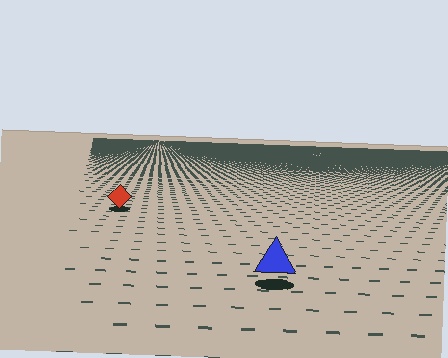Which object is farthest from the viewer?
The red diamond is farthest from the viewer. It appears smaller and the ground texture around it is denser.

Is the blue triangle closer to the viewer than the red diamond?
Yes. The blue triangle is closer — you can tell from the texture gradient: the ground texture is coarser near it.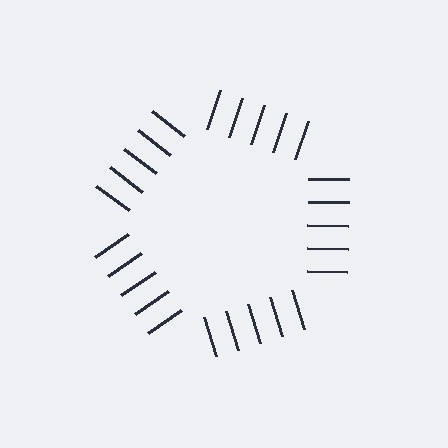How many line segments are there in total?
25 — 5 along each of the 5 edges.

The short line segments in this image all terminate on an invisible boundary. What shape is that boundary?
An illusory pentagon — the line segments terminate on its edges but no continuous stroke is drawn.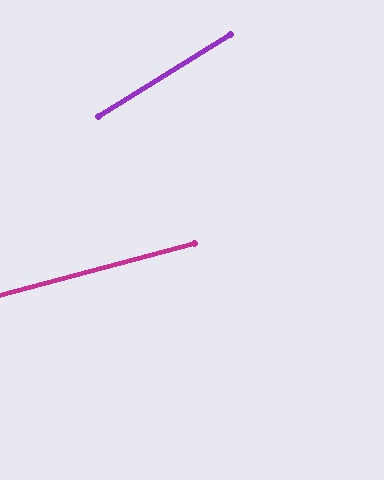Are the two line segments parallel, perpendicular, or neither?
Neither parallel nor perpendicular — they differ by about 17°.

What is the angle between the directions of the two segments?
Approximately 17 degrees.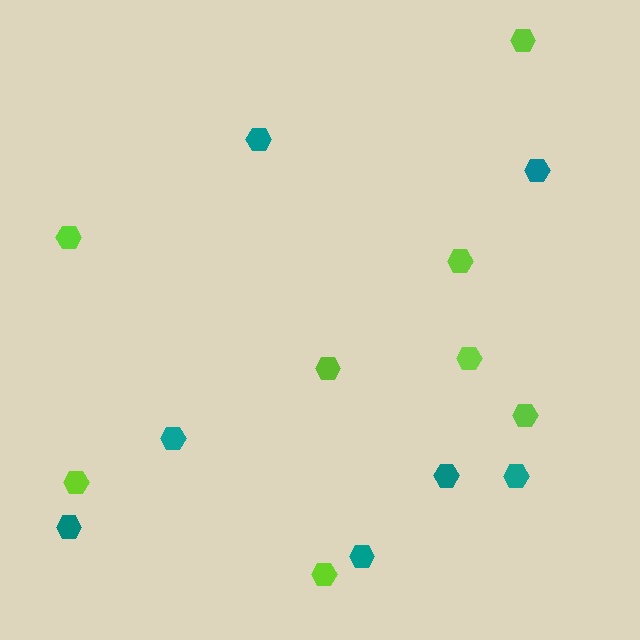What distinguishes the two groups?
There are 2 groups: one group of lime hexagons (8) and one group of teal hexagons (7).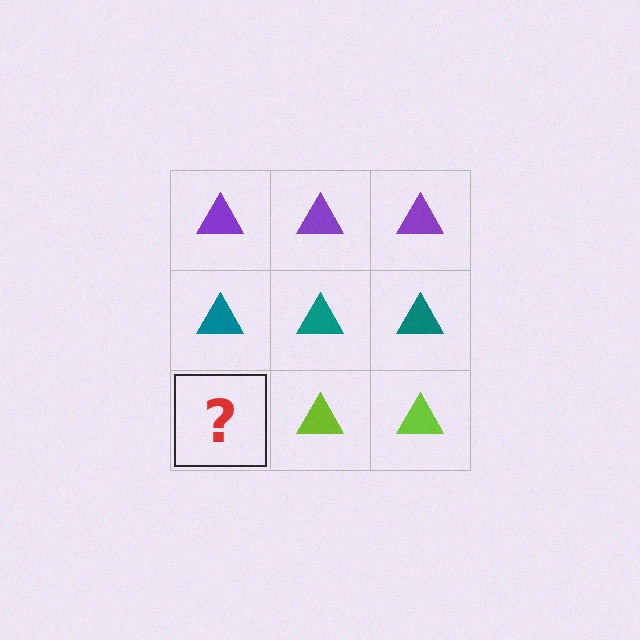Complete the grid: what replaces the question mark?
The question mark should be replaced with a lime triangle.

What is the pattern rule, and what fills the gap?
The rule is that each row has a consistent color. The gap should be filled with a lime triangle.